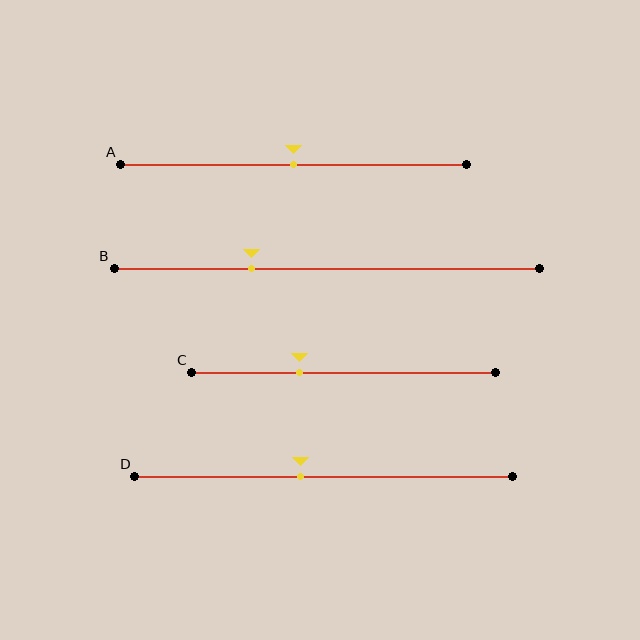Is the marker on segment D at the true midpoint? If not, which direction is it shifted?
No, the marker on segment D is shifted to the left by about 6% of the segment length.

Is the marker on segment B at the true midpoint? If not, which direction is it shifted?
No, the marker on segment B is shifted to the left by about 18% of the segment length.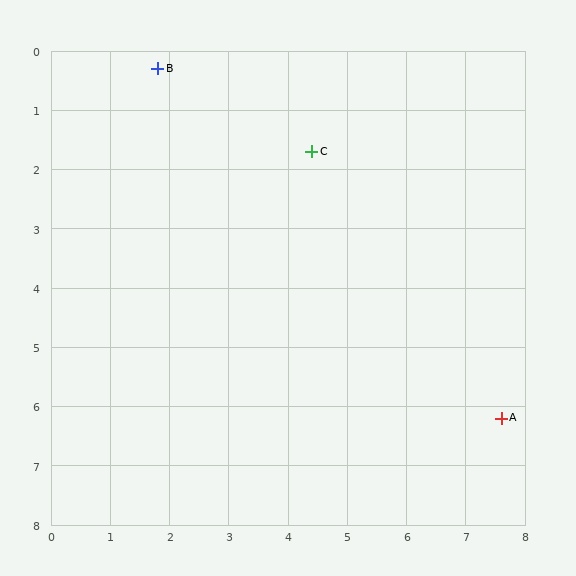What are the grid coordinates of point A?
Point A is at approximately (7.6, 6.2).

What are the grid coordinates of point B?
Point B is at approximately (1.8, 0.3).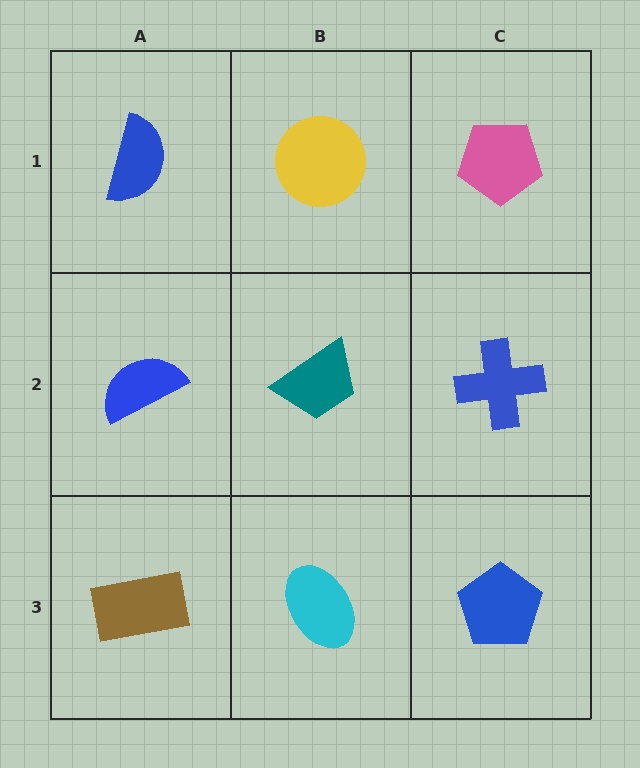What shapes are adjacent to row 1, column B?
A teal trapezoid (row 2, column B), a blue semicircle (row 1, column A), a pink pentagon (row 1, column C).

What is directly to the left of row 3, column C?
A cyan ellipse.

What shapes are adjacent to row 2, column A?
A blue semicircle (row 1, column A), a brown rectangle (row 3, column A), a teal trapezoid (row 2, column B).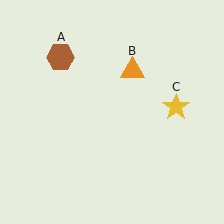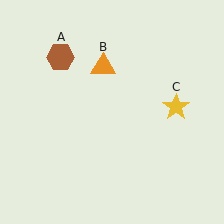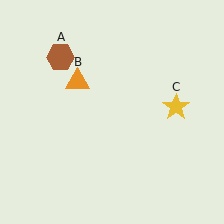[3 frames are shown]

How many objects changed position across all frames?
1 object changed position: orange triangle (object B).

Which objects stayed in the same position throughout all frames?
Brown hexagon (object A) and yellow star (object C) remained stationary.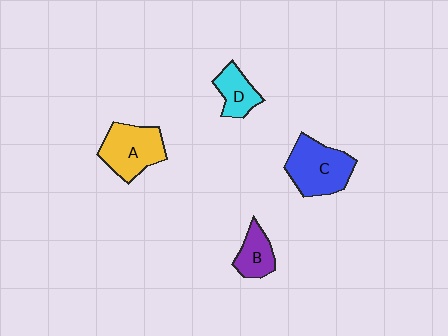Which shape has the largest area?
Shape C (blue).